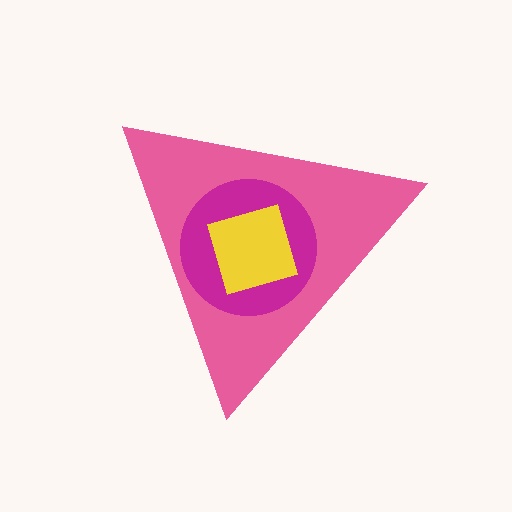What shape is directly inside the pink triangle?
The magenta circle.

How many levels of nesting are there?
3.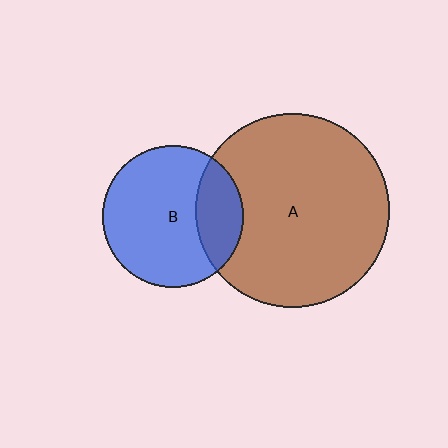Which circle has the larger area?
Circle A (brown).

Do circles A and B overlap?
Yes.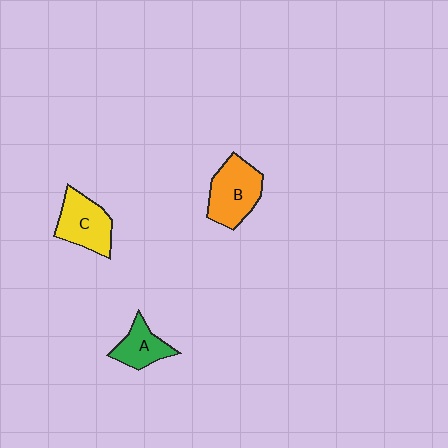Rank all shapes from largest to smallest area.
From largest to smallest: B (orange), C (yellow), A (green).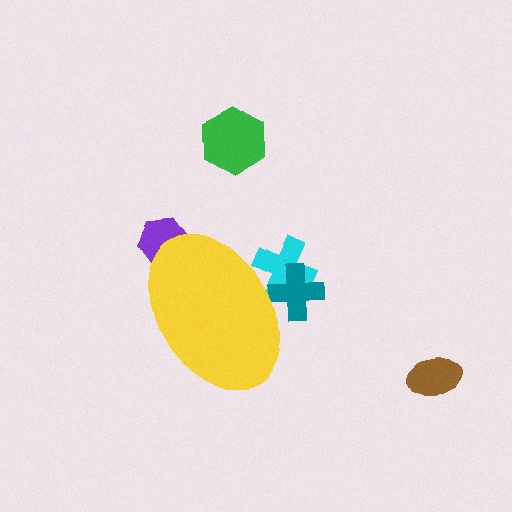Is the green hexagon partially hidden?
No, the green hexagon is fully visible.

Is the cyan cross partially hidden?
Yes, the cyan cross is partially hidden behind the yellow ellipse.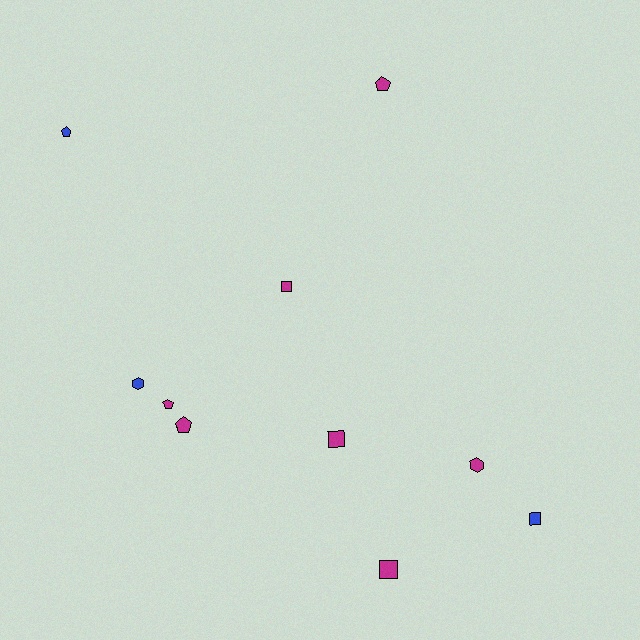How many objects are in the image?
There are 10 objects.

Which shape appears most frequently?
Square, with 4 objects.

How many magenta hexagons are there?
There is 1 magenta hexagon.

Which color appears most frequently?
Magenta, with 7 objects.